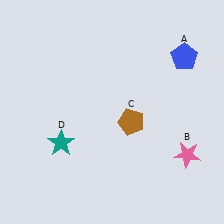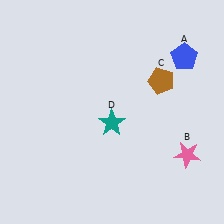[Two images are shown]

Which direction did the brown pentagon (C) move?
The brown pentagon (C) moved up.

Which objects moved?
The objects that moved are: the brown pentagon (C), the teal star (D).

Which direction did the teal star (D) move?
The teal star (D) moved right.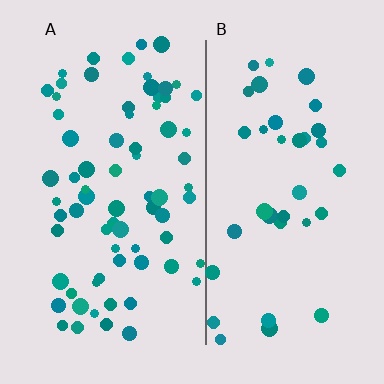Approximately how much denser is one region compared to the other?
Approximately 2.0× — region A over region B.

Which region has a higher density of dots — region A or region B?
A (the left).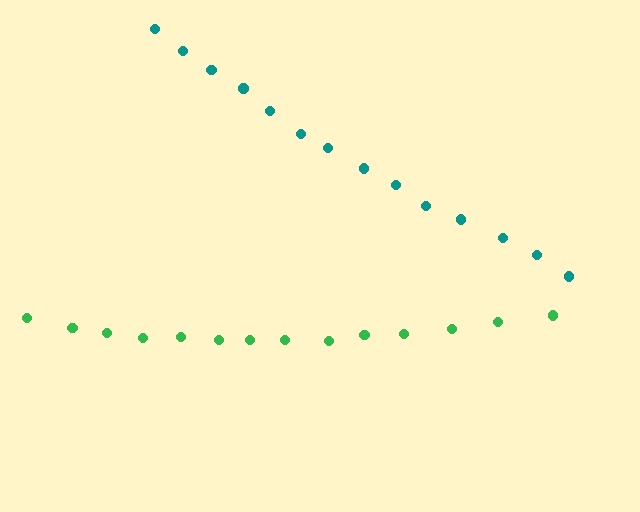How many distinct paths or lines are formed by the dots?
There are 2 distinct paths.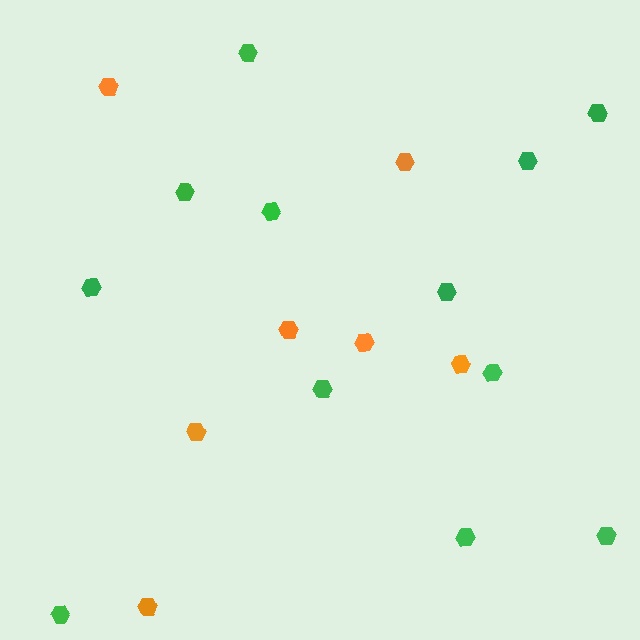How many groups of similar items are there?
There are 2 groups: one group of green hexagons (12) and one group of orange hexagons (7).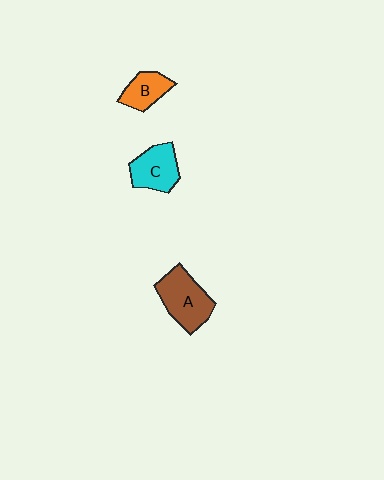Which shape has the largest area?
Shape A (brown).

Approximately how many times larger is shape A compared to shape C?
Approximately 1.3 times.